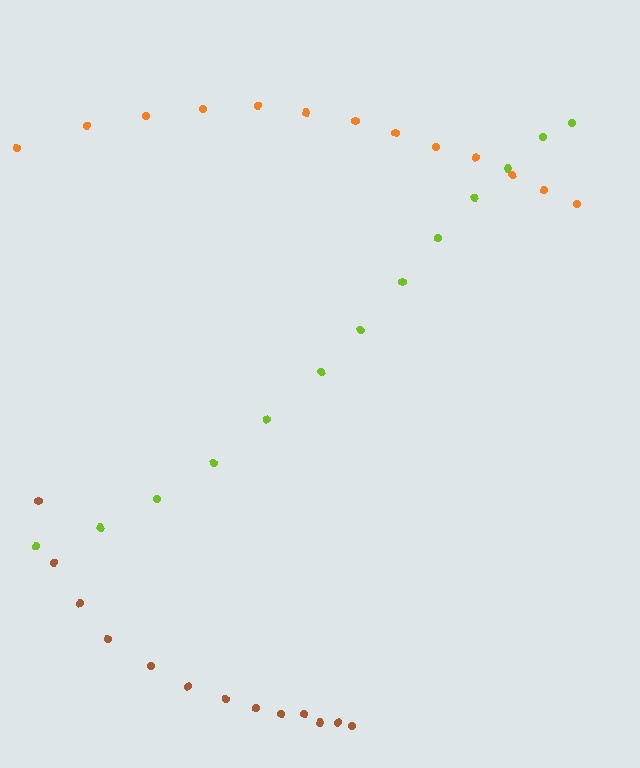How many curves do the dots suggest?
There are 3 distinct paths.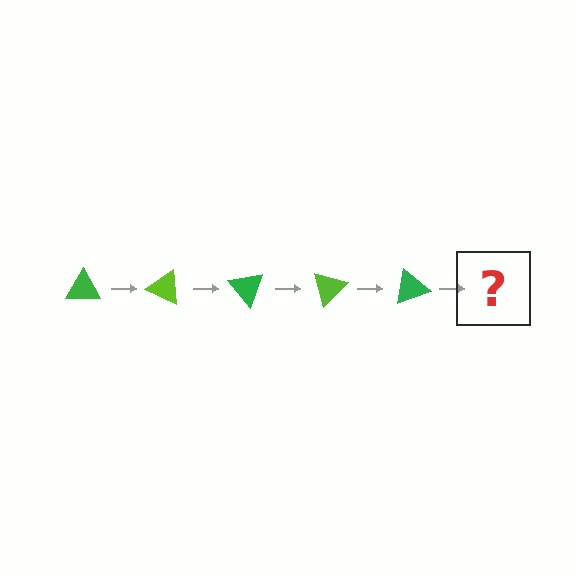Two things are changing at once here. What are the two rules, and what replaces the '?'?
The two rules are that it rotates 25 degrees each step and the color cycles through green and lime. The '?' should be a lime triangle, rotated 125 degrees from the start.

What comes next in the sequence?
The next element should be a lime triangle, rotated 125 degrees from the start.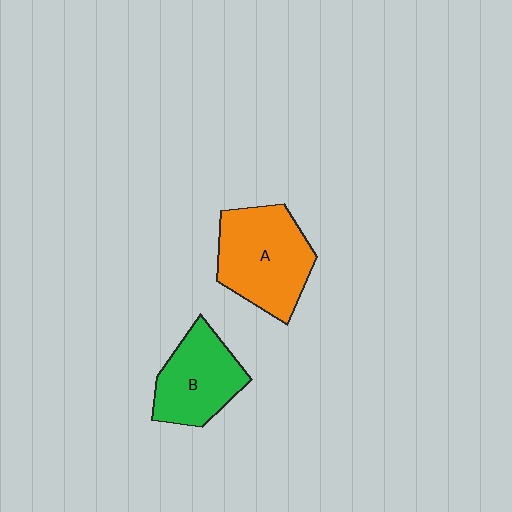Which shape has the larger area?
Shape A (orange).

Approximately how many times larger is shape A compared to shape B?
Approximately 1.3 times.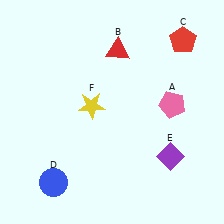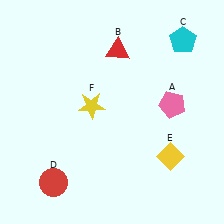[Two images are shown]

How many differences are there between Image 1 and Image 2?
There are 3 differences between the two images.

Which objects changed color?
C changed from red to cyan. D changed from blue to red. E changed from purple to yellow.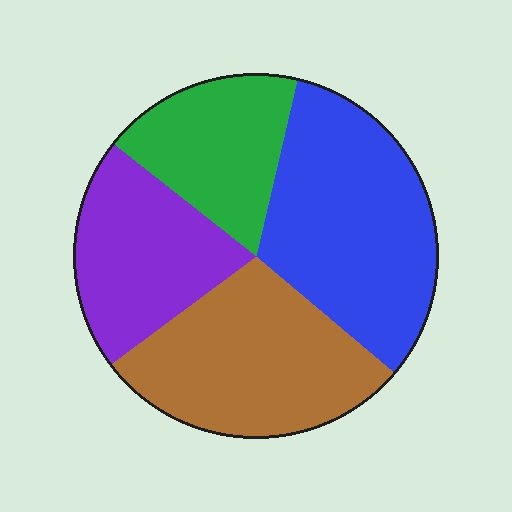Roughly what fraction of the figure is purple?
Purple covers around 20% of the figure.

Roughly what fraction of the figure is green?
Green covers 18% of the figure.